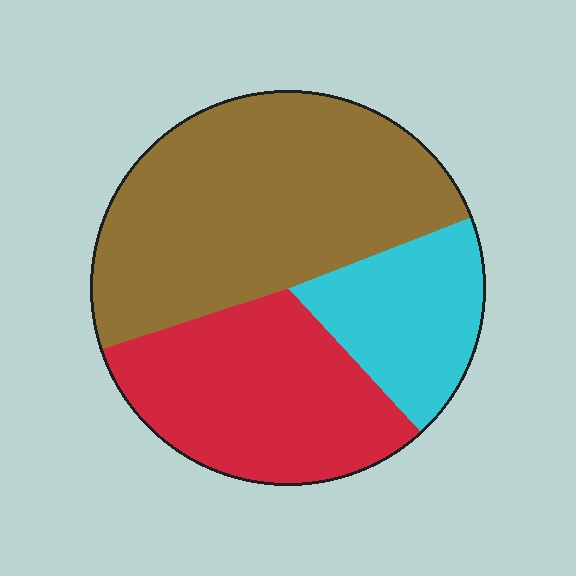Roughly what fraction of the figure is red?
Red takes up about one third (1/3) of the figure.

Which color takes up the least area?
Cyan, at roughly 20%.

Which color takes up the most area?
Brown, at roughly 50%.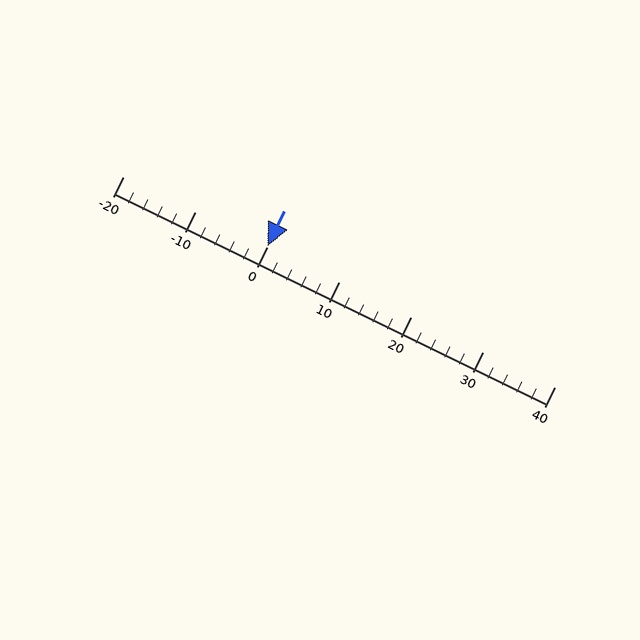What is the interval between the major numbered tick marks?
The major tick marks are spaced 10 units apart.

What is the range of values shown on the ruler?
The ruler shows values from -20 to 40.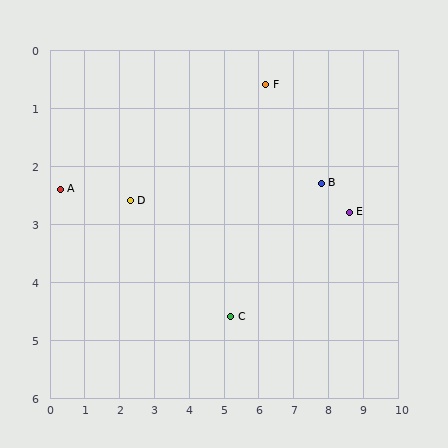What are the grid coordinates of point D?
Point D is at approximately (2.3, 2.6).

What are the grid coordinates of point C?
Point C is at approximately (5.2, 4.6).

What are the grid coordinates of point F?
Point F is at approximately (6.2, 0.6).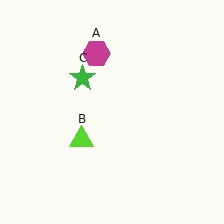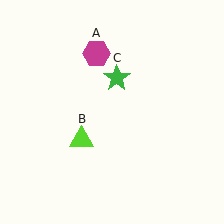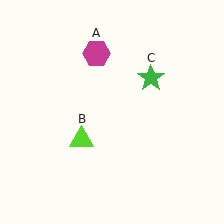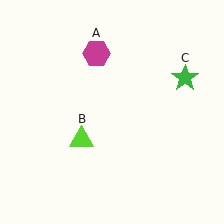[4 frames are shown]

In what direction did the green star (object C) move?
The green star (object C) moved right.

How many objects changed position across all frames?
1 object changed position: green star (object C).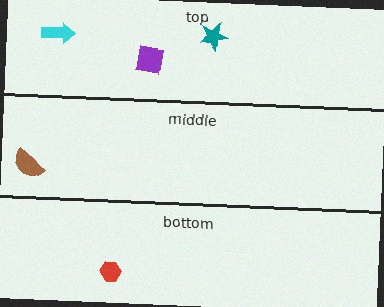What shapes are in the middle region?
The brown semicircle.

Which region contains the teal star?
The top region.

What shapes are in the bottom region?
The red hexagon.